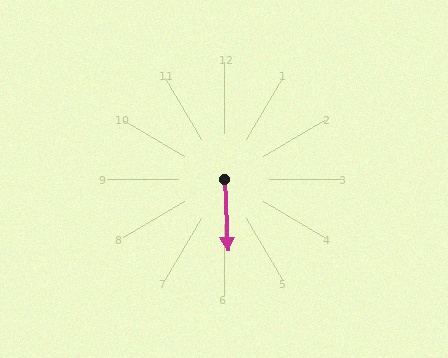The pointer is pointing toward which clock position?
Roughly 6 o'clock.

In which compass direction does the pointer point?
South.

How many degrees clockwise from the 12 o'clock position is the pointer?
Approximately 177 degrees.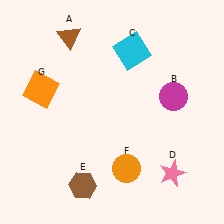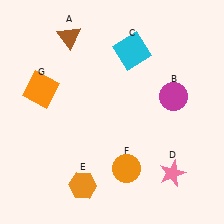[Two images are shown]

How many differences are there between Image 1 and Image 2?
There is 1 difference between the two images.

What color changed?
The hexagon (E) changed from brown in Image 1 to orange in Image 2.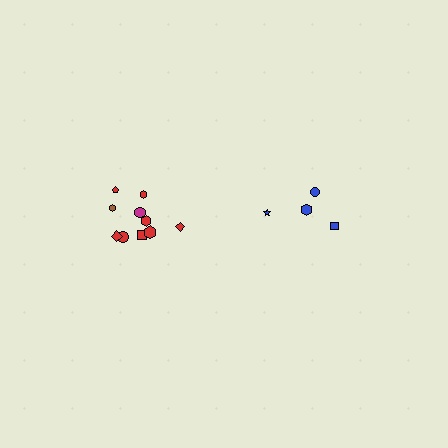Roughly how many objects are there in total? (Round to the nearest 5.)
Roughly 15 objects in total.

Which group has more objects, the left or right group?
The left group.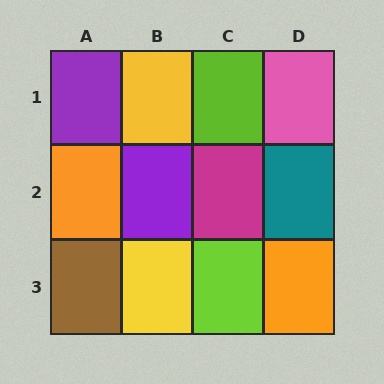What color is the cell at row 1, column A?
Purple.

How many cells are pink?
1 cell is pink.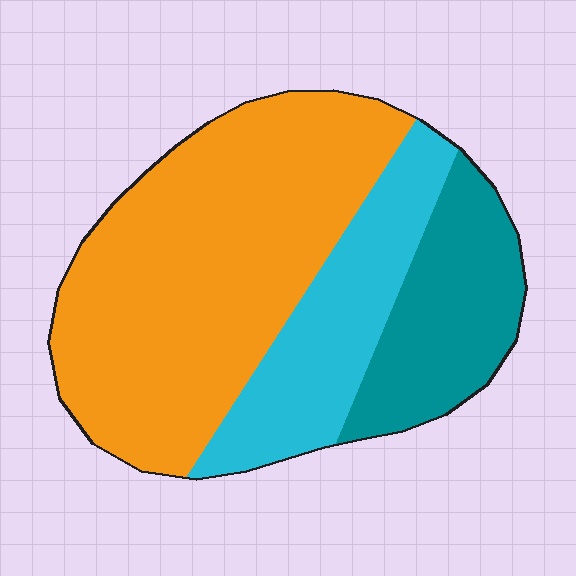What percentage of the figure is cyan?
Cyan takes up between a sixth and a third of the figure.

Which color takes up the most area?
Orange, at roughly 55%.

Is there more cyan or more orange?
Orange.